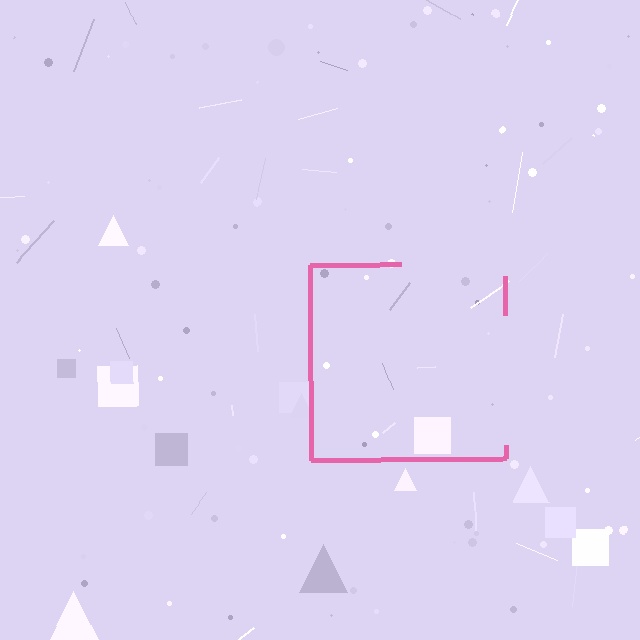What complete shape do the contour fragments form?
The contour fragments form a square.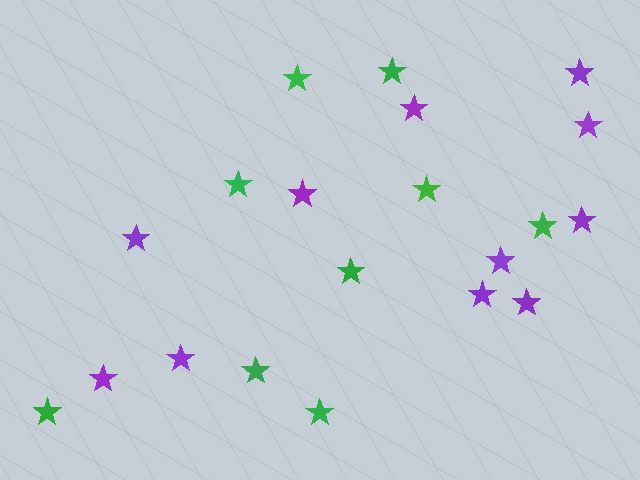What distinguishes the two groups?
There are 2 groups: one group of green stars (9) and one group of purple stars (11).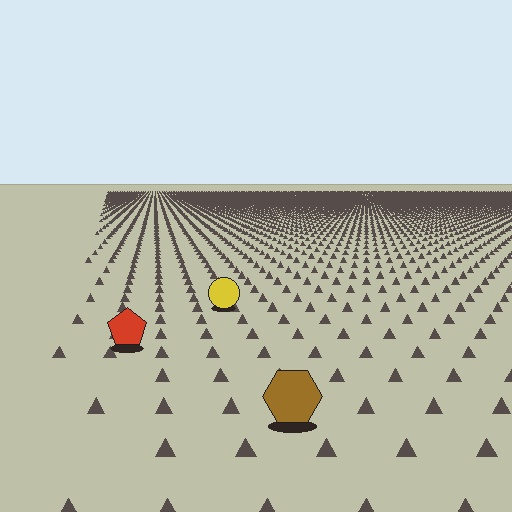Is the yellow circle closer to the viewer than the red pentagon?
No. The red pentagon is closer — you can tell from the texture gradient: the ground texture is coarser near it.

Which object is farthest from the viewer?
The yellow circle is farthest from the viewer. It appears smaller and the ground texture around it is denser.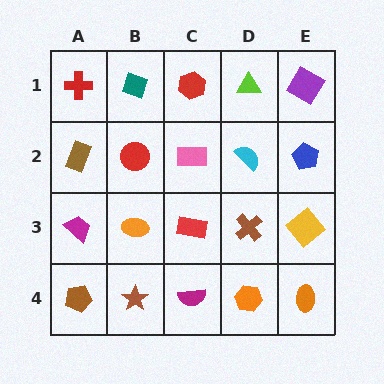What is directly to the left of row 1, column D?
A red hexagon.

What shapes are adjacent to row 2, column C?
A red hexagon (row 1, column C), a red rectangle (row 3, column C), a red circle (row 2, column B), a cyan semicircle (row 2, column D).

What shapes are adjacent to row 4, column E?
A yellow diamond (row 3, column E), an orange hexagon (row 4, column D).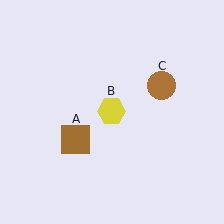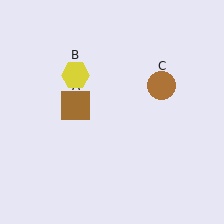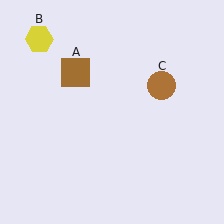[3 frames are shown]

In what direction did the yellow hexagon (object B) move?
The yellow hexagon (object B) moved up and to the left.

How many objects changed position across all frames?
2 objects changed position: brown square (object A), yellow hexagon (object B).